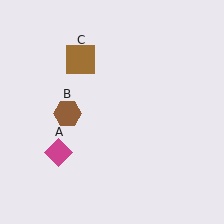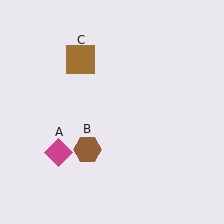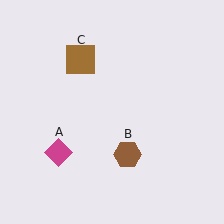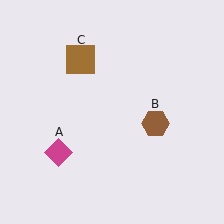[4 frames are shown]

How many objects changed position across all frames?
1 object changed position: brown hexagon (object B).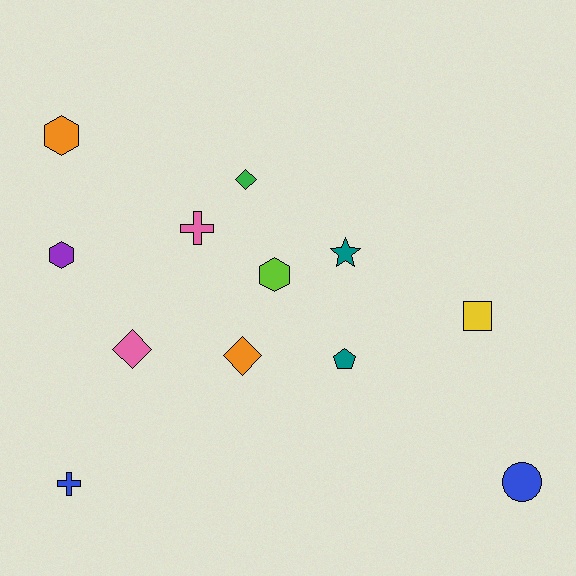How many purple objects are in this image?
There is 1 purple object.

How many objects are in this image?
There are 12 objects.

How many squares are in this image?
There is 1 square.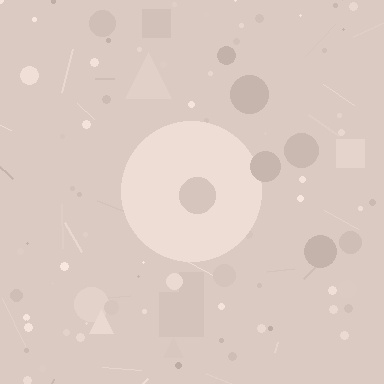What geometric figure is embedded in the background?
A circle is embedded in the background.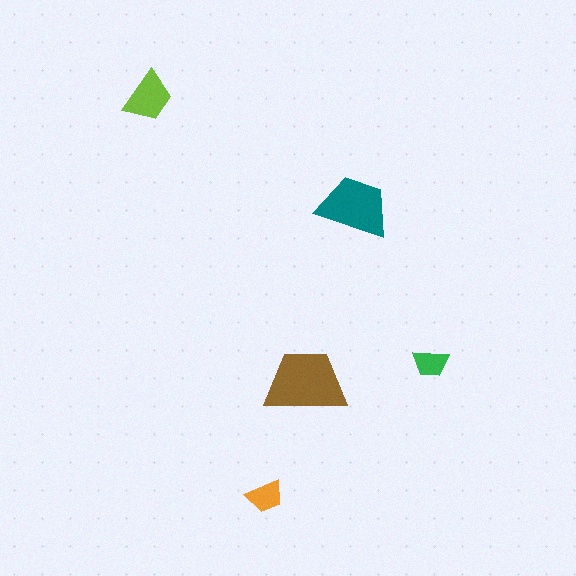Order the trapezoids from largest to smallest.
the brown one, the teal one, the lime one, the orange one, the green one.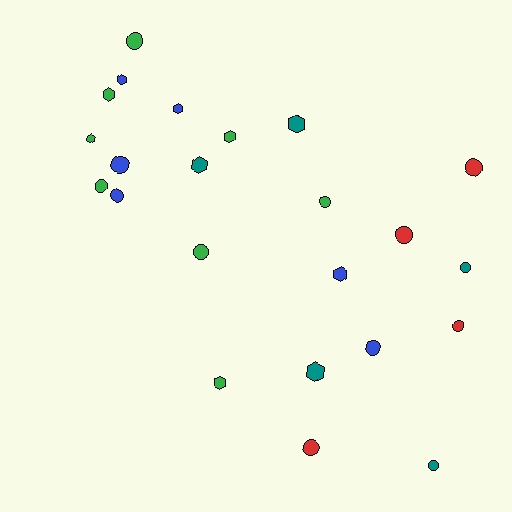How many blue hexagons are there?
There are 3 blue hexagons.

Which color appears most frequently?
Green, with 8 objects.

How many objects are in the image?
There are 23 objects.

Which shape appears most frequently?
Circle, with 13 objects.